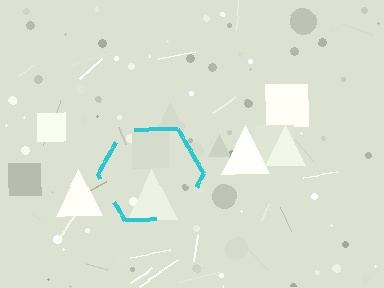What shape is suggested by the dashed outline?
The dashed outline suggests a hexagon.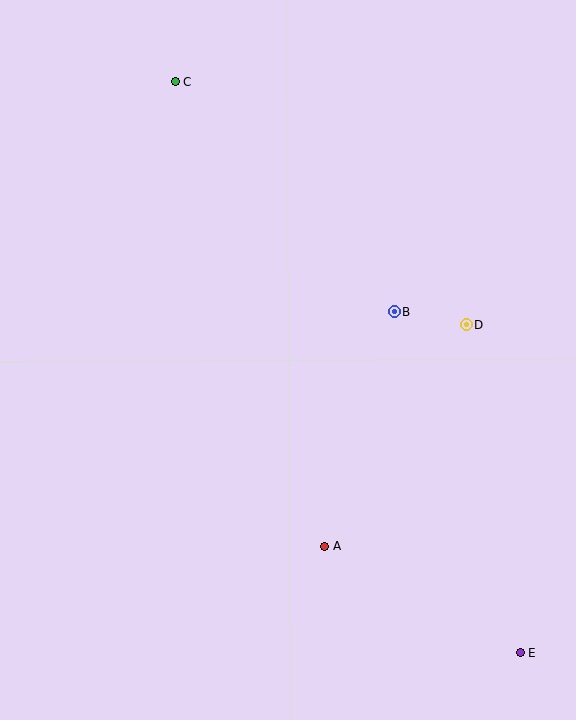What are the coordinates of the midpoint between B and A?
The midpoint between B and A is at (359, 429).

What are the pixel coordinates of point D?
Point D is at (466, 325).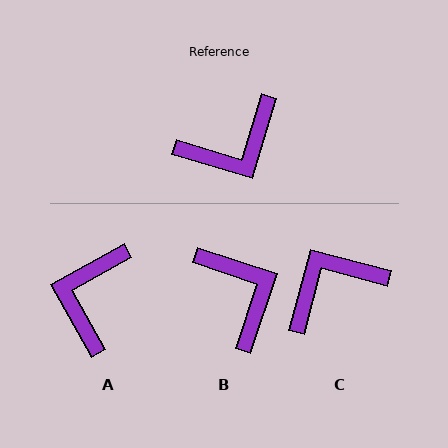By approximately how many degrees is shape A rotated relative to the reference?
Approximately 134 degrees clockwise.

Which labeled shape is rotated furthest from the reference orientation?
C, about 178 degrees away.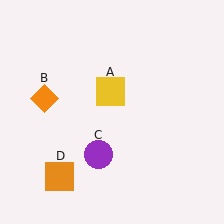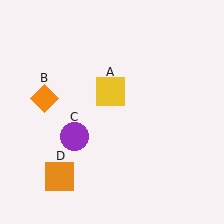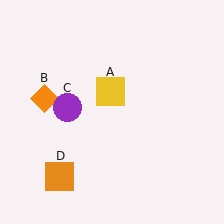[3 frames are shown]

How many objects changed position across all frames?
1 object changed position: purple circle (object C).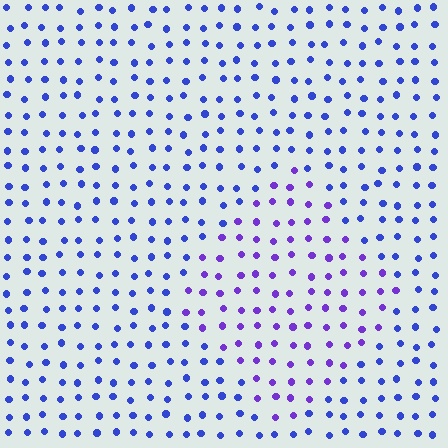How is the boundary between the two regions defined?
The boundary is defined purely by a slight shift in hue (about 32 degrees). Spacing, size, and orientation are identical on both sides.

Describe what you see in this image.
The image is filled with small blue elements in a uniform arrangement. A diamond-shaped region is visible where the elements are tinted to a slightly different hue, forming a subtle color boundary.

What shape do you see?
I see a diamond.